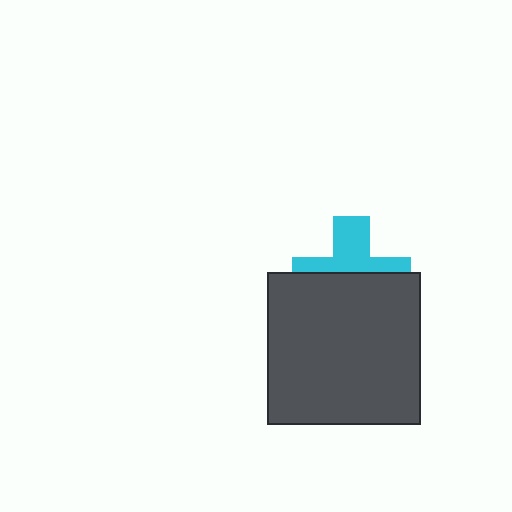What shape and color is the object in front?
The object in front is a dark gray square.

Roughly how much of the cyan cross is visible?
A small part of it is visible (roughly 43%).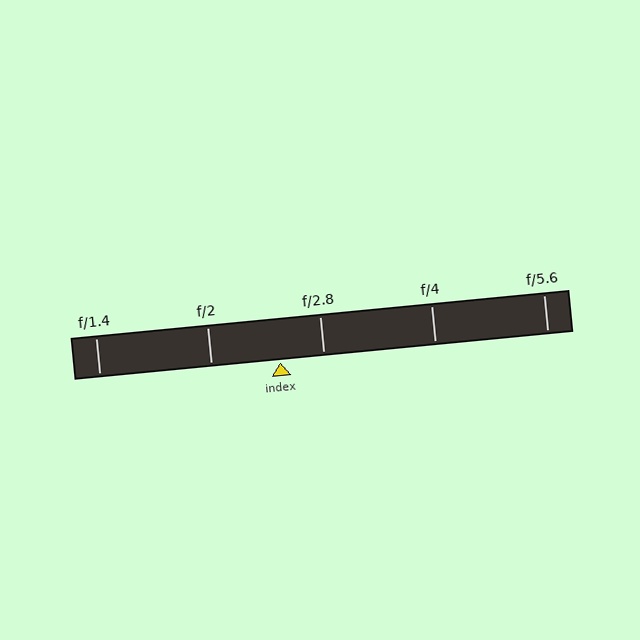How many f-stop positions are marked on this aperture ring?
There are 5 f-stop positions marked.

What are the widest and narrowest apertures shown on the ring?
The widest aperture shown is f/1.4 and the narrowest is f/5.6.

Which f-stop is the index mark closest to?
The index mark is closest to f/2.8.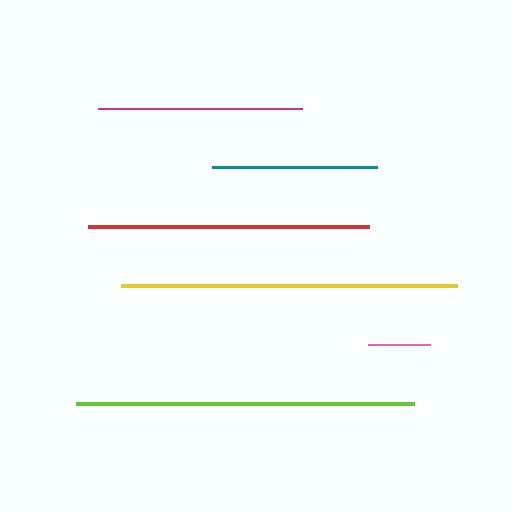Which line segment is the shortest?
The pink line is the shortest at approximately 62 pixels.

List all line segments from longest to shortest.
From longest to shortest: lime, yellow, red, magenta, teal, pink.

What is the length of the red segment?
The red segment is approximately 281 pixels long.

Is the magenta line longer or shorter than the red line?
The red line is longer than the magenta line.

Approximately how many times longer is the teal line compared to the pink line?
The teal line is approximately 2.7 times the length of the pink line.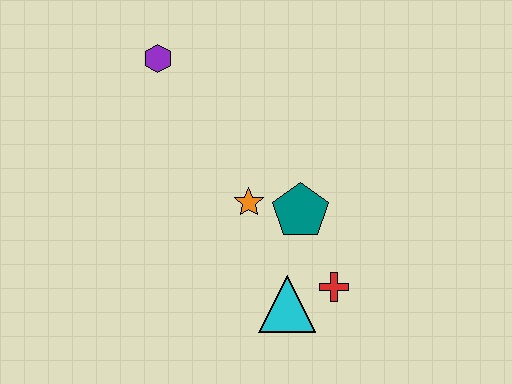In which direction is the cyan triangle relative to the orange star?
The cyan triangle is below the orange star.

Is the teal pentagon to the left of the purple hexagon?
No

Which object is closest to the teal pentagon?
The orange star is closest to the teal pentagon.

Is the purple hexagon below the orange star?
No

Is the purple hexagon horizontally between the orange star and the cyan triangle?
No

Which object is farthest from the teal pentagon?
The purple hexagon is farthest from the teal pentagon.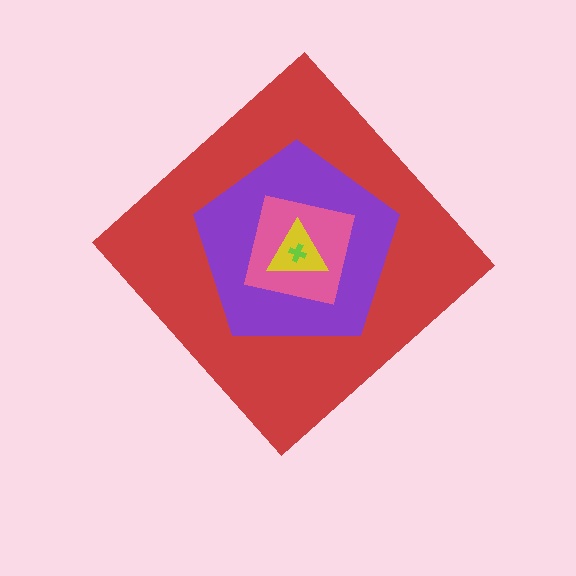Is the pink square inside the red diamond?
Yes.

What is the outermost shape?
The red diamond.